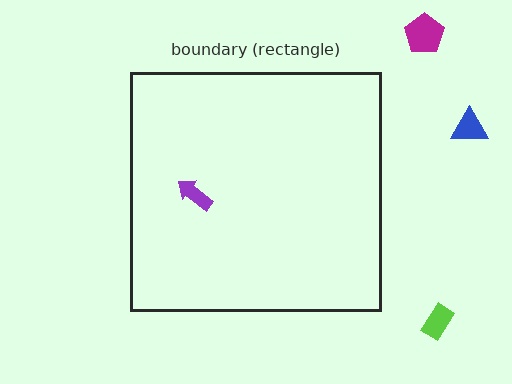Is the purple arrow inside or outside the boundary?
Inside.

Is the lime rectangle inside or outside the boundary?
Outside.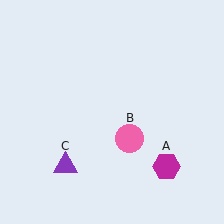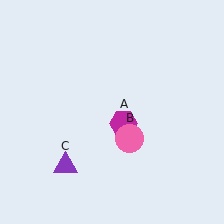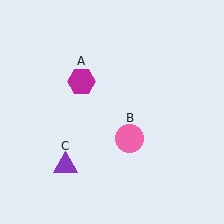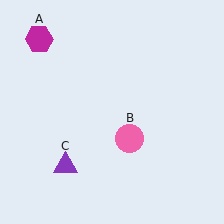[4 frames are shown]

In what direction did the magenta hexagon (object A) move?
The magenta hexagon (object A) moved up and to the left.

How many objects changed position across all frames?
1 object changed position: magenta hexagon (object A).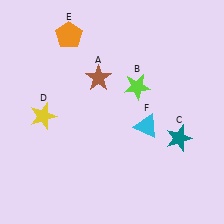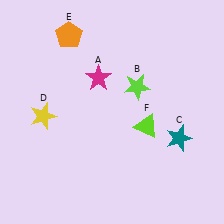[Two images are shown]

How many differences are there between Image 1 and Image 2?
There are 2 differences between the two images.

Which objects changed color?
A changed from brown to magenta. F changed from cyan to lime.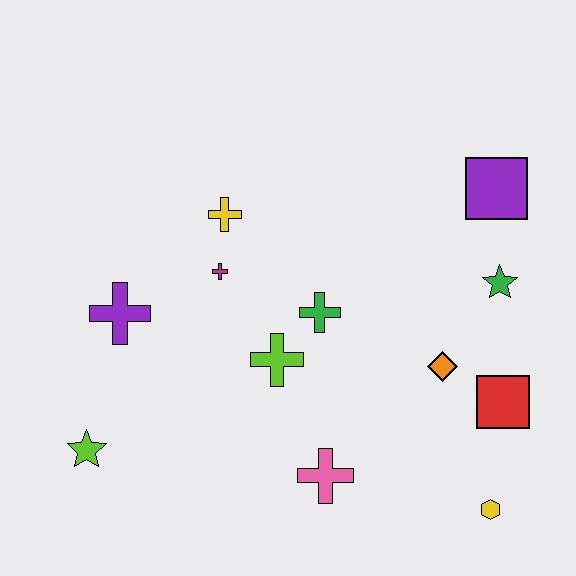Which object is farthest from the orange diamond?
The lime star is farthest from the orange diamond.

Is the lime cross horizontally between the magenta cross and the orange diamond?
Yes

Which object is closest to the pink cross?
The lime cross is closest to the pink cross.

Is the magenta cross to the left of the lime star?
No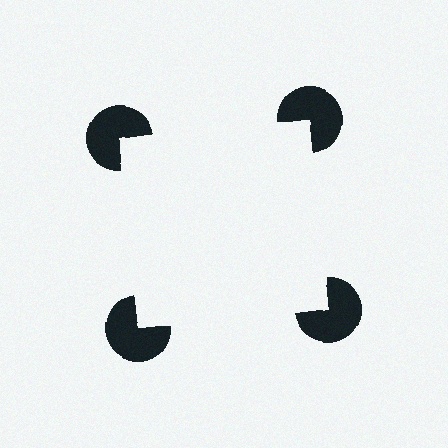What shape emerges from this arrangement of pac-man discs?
An illusory square — its edges are inferred from the aligned wedge cuts in the pac-man discs, not physically drawn.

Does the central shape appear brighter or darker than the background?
It typically appears slightly brighter than the background, even though no actual brightness change is drawn.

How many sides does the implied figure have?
4 sides.